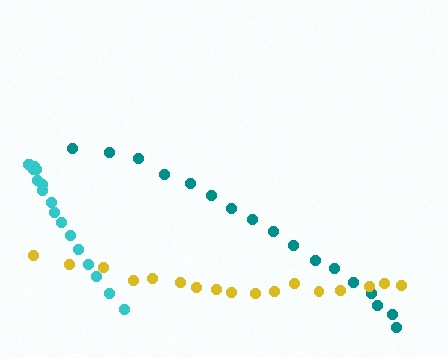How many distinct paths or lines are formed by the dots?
There are 3 distinct paths.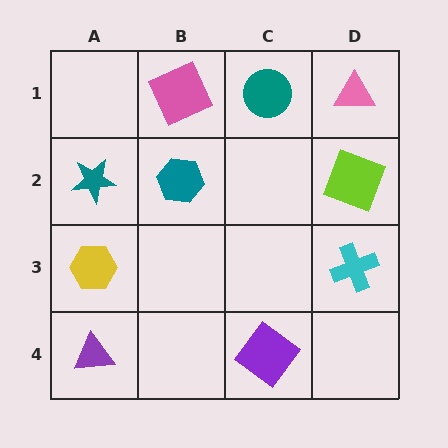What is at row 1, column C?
A teal circle.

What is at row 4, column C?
A purple diamond.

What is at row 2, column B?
A teal hexagon.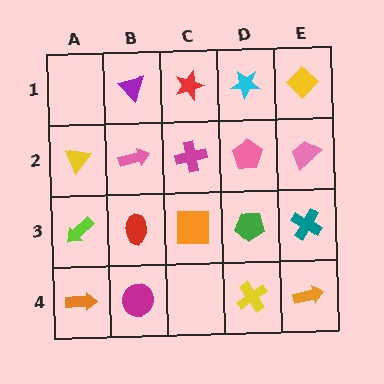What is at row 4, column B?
A magenta circle.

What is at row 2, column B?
A pink arrow.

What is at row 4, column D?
A yellow cross.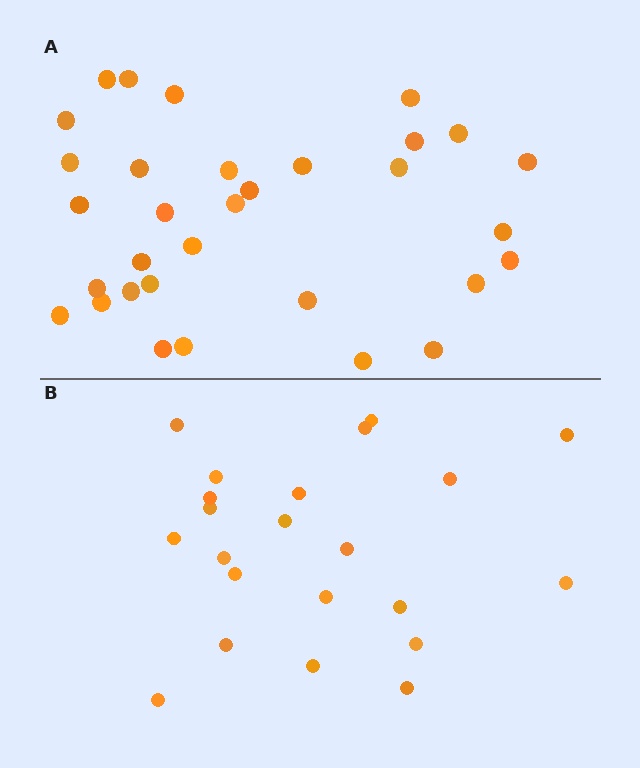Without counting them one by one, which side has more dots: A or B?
Region A (the top region) has more dots.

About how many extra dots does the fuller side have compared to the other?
Region A has roughly 10 or so more dots than region B.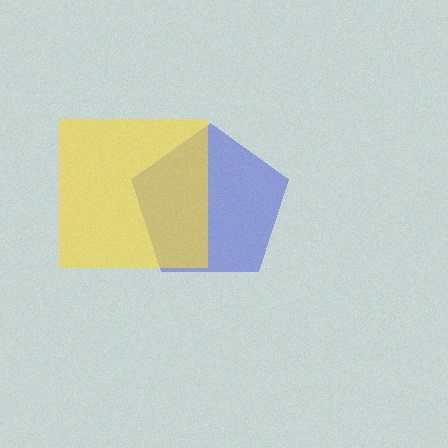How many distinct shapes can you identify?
There are 2 distinct shapes: a blue pentagon, a yellow square.